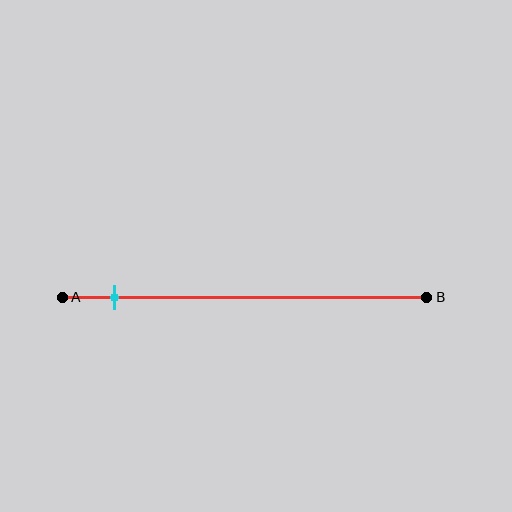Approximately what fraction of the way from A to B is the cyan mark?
The cyan mark is approximately 15% of the way from A to B.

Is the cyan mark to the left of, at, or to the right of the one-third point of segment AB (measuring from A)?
The cyan mark is to the left of the one-third point of segment AB.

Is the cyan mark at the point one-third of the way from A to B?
No, the mark is at about 15% from A, not at the 33% one-third point.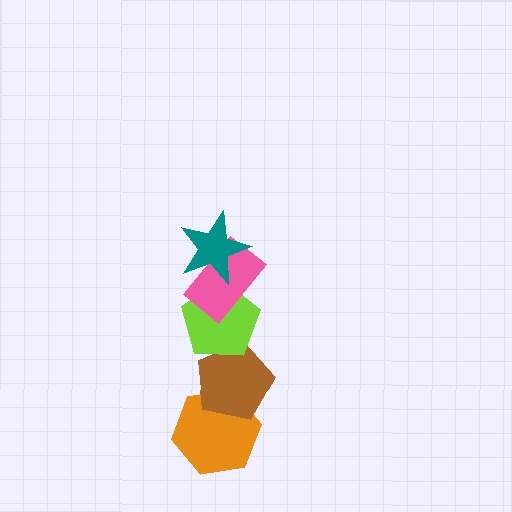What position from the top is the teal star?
The teal star is 1st from the top.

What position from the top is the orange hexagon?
The orange hexagon is 5th from the top.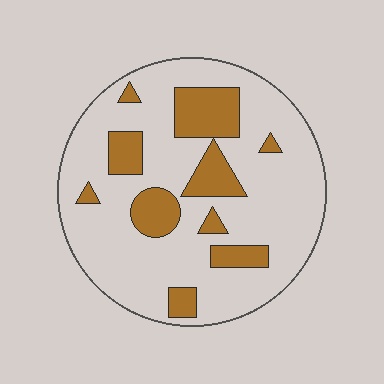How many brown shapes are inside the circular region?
10.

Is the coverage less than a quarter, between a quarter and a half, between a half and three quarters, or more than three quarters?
Less than a quarter.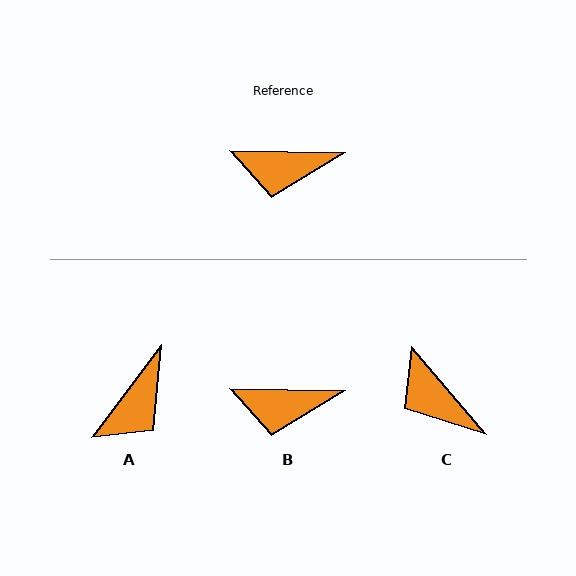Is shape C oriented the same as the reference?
No, it is off by about 48 degrees.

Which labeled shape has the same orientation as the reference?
B.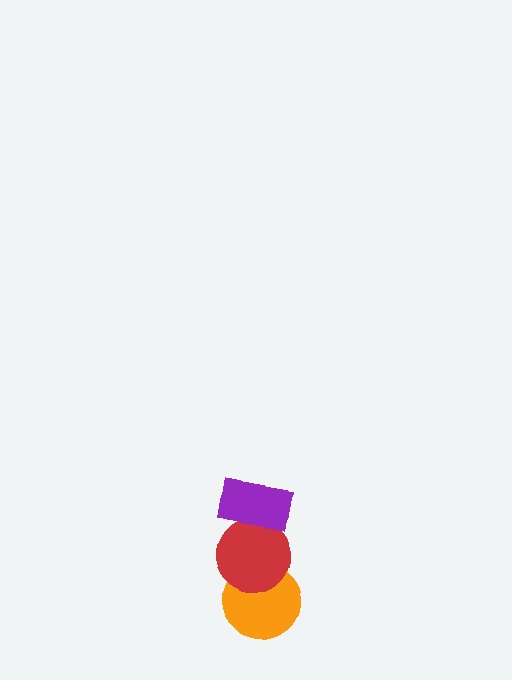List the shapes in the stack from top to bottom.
From top to bottom: the purple rectangle, the red circle, the orange circle.